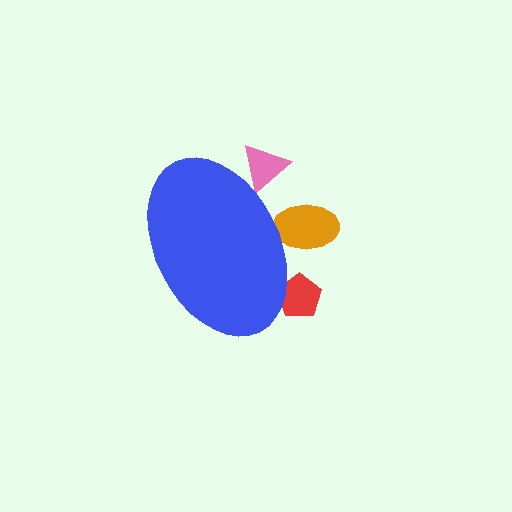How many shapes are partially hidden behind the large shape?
3 shapes are partially hidden.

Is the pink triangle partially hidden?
Yes, the pink triangle is partially hidden behind the blue ellipse.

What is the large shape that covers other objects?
A blue ellipse.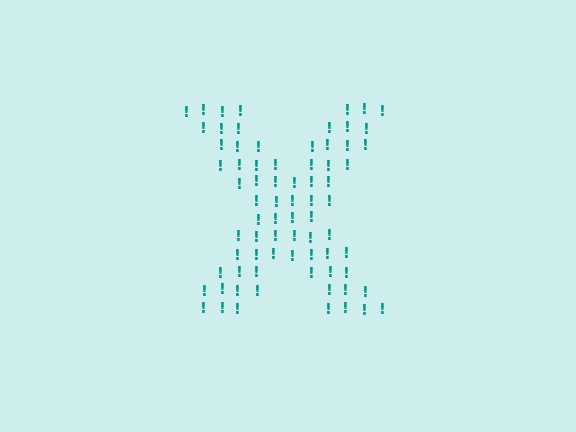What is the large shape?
The large shape is the letter X.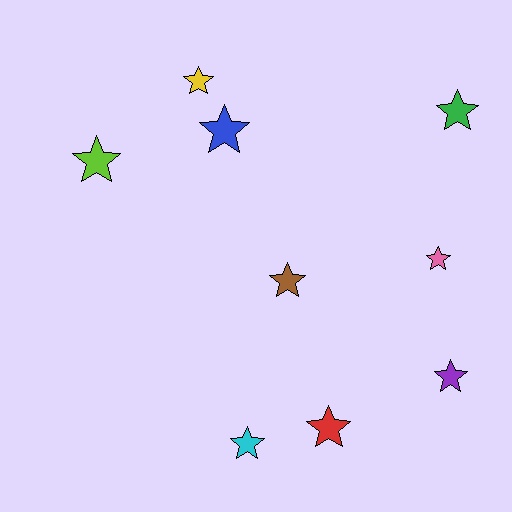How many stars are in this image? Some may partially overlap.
There are 9 stars.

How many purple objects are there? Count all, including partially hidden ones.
There is 1 purple object.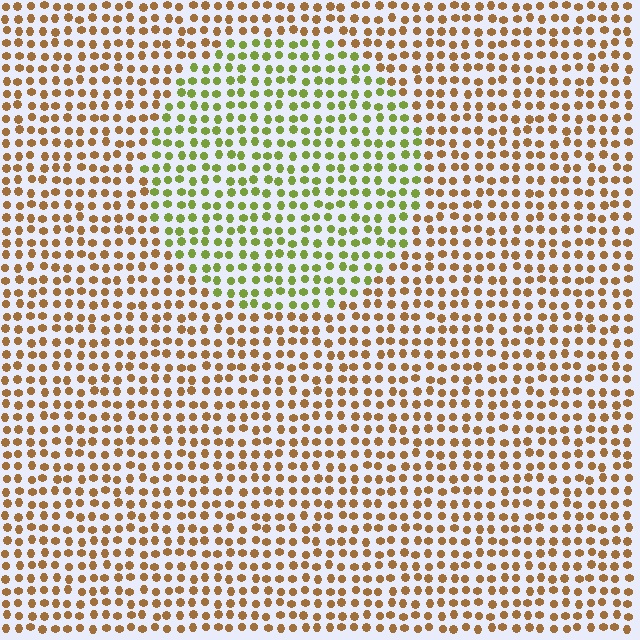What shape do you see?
I see a circle.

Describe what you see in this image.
The image is filled with small brown elements in a uniform arrangement. A circle-shaped region is visible where the elements are tinted to a slightly different hue, forming a subtle color boundary.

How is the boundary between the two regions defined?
The boundary is defined purely by a slight shift in hue (about 53 degrees). Spacing, size, and orientation are identical on both sides.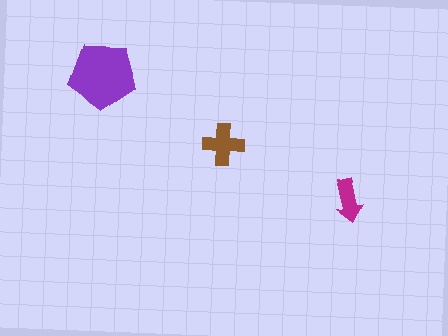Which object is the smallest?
The magenta arrow.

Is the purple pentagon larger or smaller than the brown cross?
Larger.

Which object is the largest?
The purple pentagon.